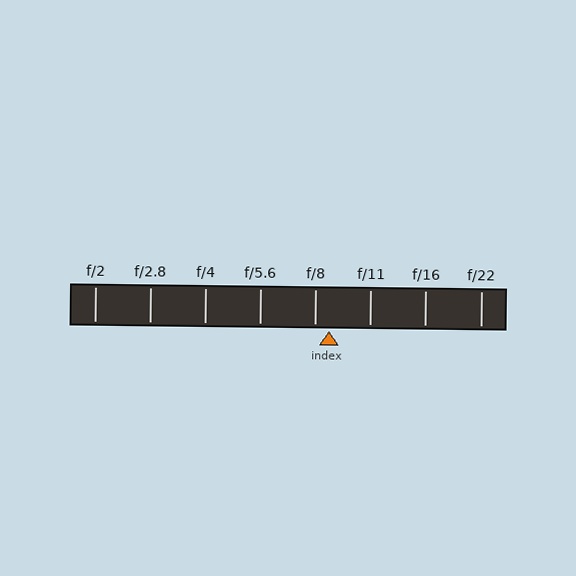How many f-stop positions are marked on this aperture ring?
There are 8 f-stop positions marked.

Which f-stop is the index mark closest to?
The index mark is closest to f/8.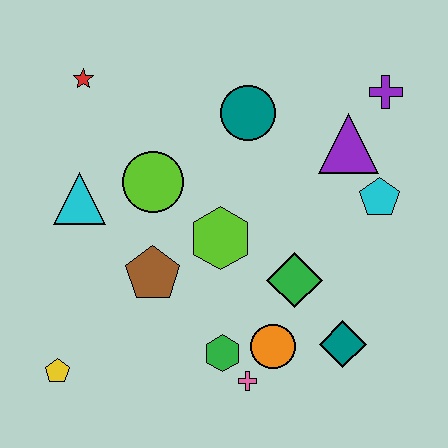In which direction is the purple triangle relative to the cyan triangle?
The purple triangle is to the right of the cyan triangle.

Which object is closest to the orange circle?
The pink cross is closest to the orange circle.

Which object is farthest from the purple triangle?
The yellow pentagon is farthest from the purple triangle.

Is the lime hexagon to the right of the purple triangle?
No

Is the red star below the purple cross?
No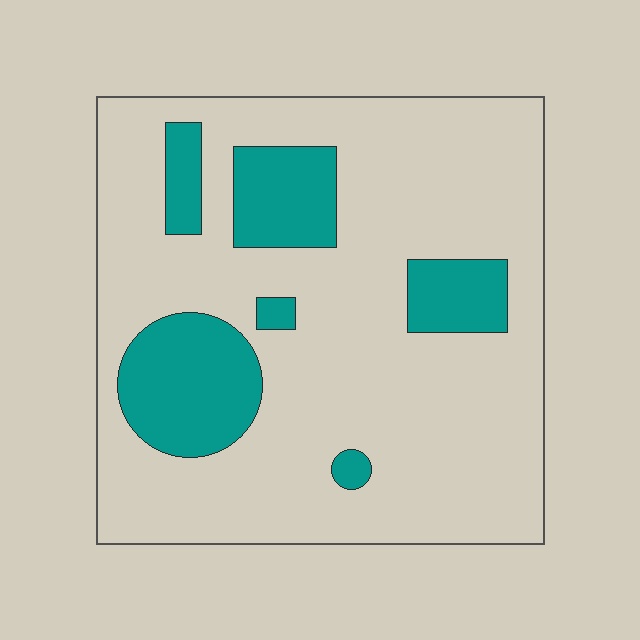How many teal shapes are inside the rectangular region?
6.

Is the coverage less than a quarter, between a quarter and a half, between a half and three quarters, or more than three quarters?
Less than a quarter.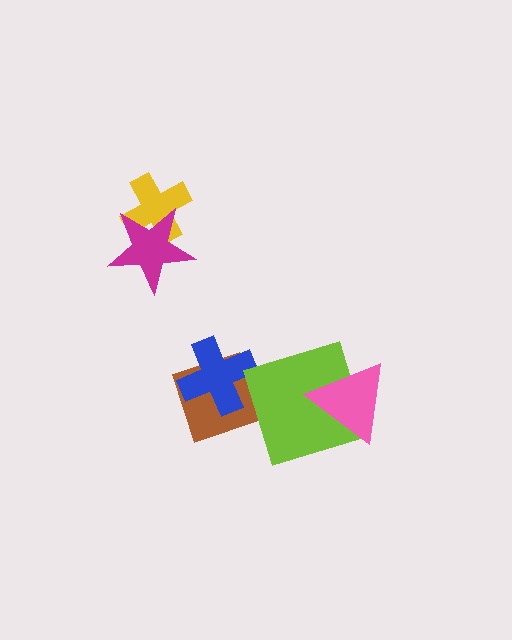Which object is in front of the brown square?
The blue cross is in front of the brown square.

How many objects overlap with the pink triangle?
1 object overlaps with the pink triangle.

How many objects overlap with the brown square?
1 object overlaps with the brown square.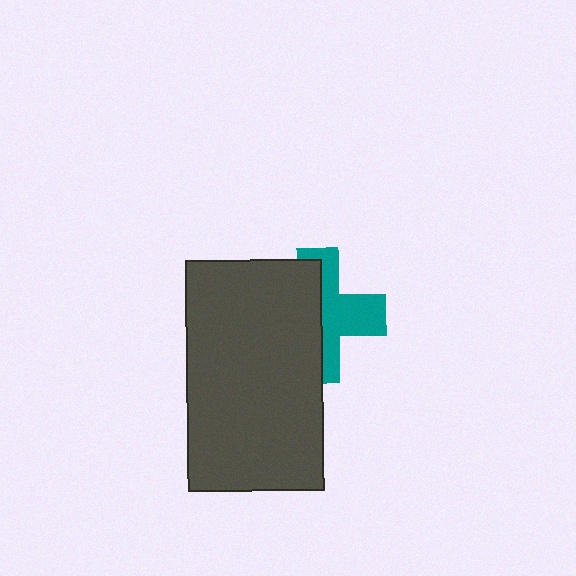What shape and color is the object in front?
The object in front is a dark gray rectangle.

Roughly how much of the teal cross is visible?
About half of it is visible (roughly 48%).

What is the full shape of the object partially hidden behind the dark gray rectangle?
The partially hidden object is a teal cross.